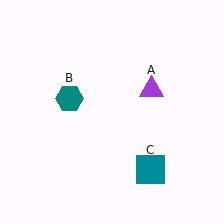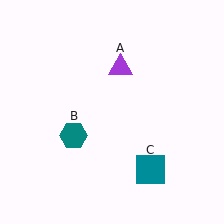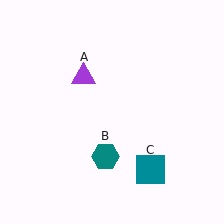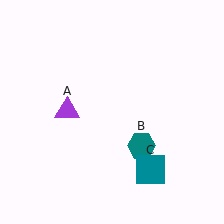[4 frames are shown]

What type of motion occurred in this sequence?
The purple triangle (object A), teal hexagon (object B) rotated counterclockwise around the center of the scene.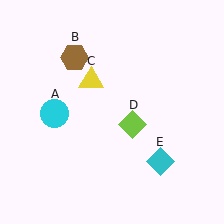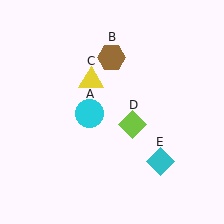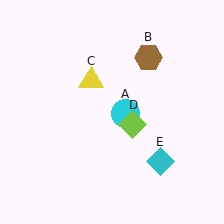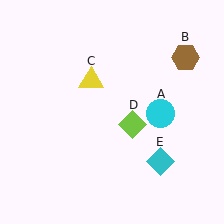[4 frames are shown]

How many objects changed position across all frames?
2 objects changed position: cyan circle (object A), brown hexagon (object B).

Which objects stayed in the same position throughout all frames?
Yellow triangle (object C) and lime diamond (object D) and cyan diamond (object E) remained stationary.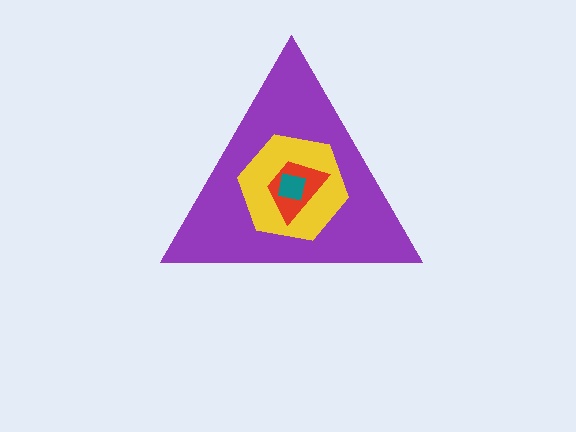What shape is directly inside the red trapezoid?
The teal square.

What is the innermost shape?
The teal square.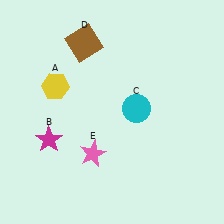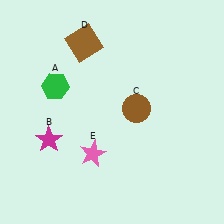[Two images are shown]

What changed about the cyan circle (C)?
In Image 1, C is cyan. In Image 2, it changed to brown.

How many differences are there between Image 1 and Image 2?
There are 2 differences between the two images.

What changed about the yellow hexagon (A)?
In Image 1, A is yellow. In Image 2, it changed to green.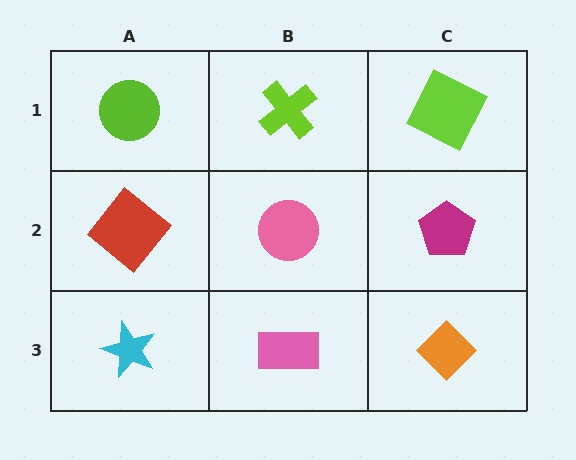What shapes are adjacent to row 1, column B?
A pink circle (row 2, column B), a lime circle (row 1, column A), a lime square (row 1, column C).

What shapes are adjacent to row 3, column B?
A pink circle (row 2, column B), a cyan star (row 3, column A), an orange diamond (row 3, column C).